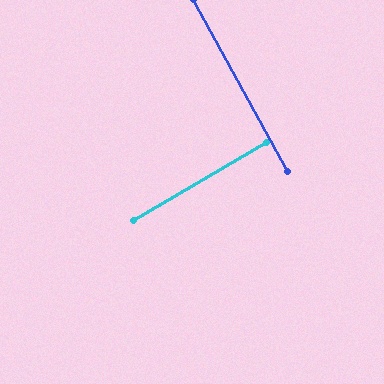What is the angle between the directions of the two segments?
Approximately 88 degrees.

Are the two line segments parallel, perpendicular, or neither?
Perpendicular — they meet at approximately 88°.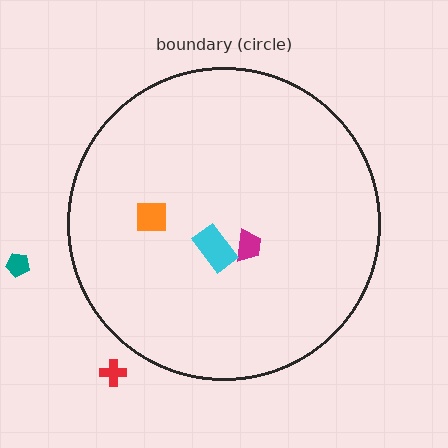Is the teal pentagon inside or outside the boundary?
Outside.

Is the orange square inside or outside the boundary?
Inside.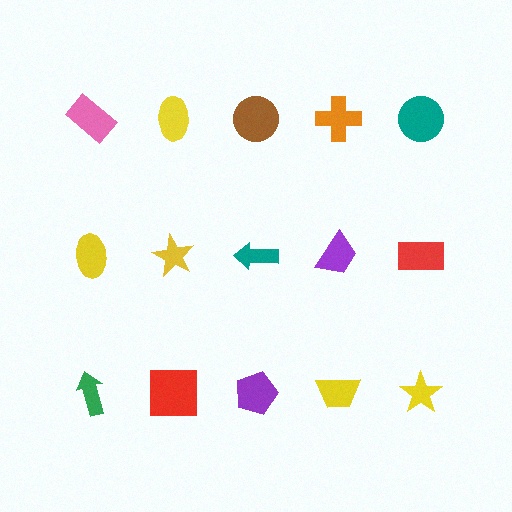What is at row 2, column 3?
A teal arrow.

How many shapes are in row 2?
5 shapes.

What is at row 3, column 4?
A yellow trapezoid.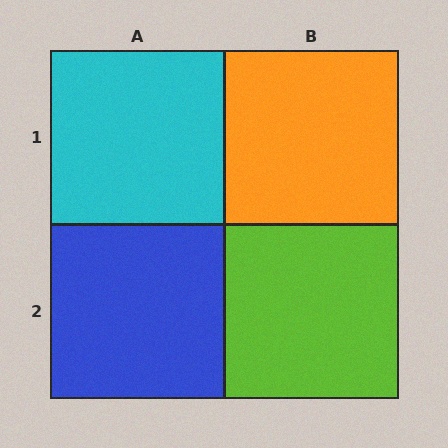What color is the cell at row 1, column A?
Cyan.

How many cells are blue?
1 cell is blue.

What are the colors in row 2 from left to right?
Blue, lime.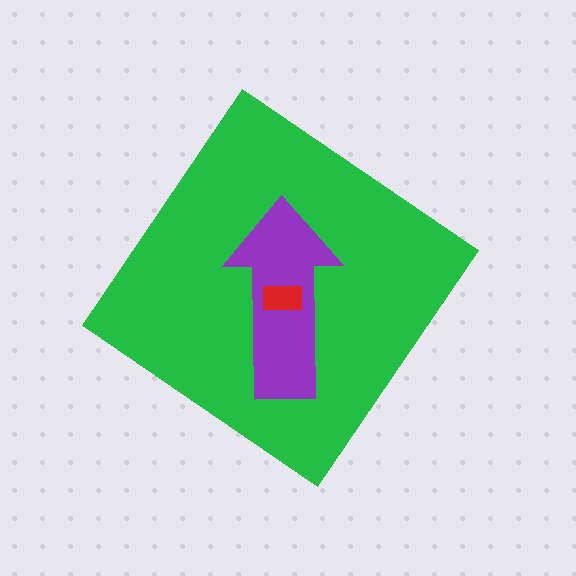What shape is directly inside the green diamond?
The purple arrow.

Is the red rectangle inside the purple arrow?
Yes.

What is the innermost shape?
The red rectangle.